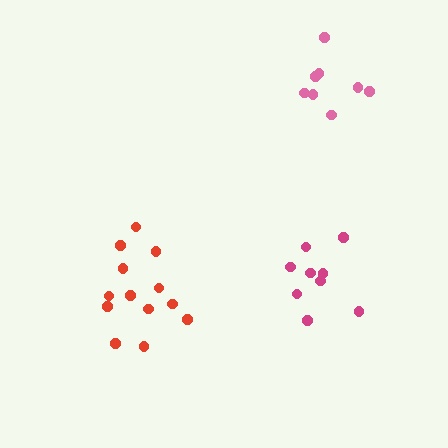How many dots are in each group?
Group 1: 9 dots, Group 2: 13 dots, Group 3: 8 dots (30 total).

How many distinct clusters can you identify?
There are 3 distinct clusters.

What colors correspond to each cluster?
The clusters are colored: magenta, red, pink.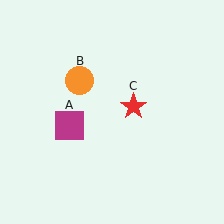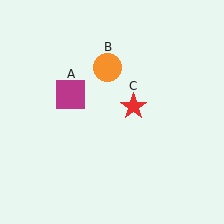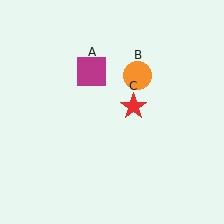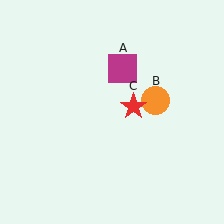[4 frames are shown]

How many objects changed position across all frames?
2 objects changed position: magenta square (object A), orange circle (object B).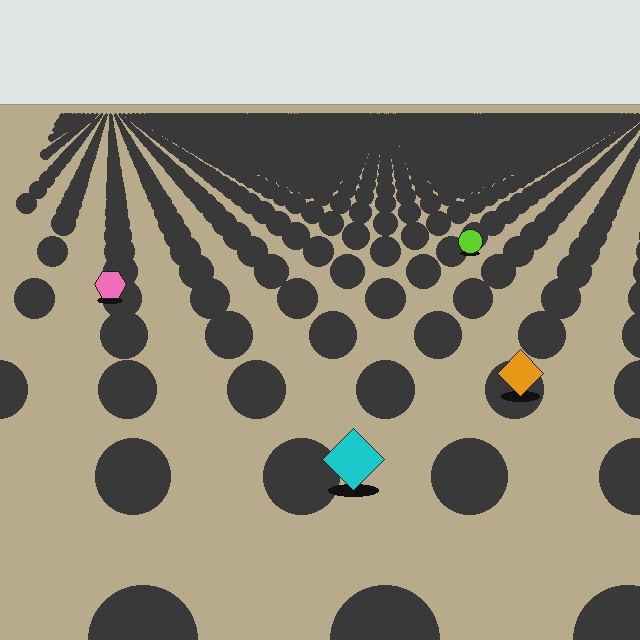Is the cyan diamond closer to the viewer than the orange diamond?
Yes. The cyan diamond is closer — you can tell from the texture gradient: the ground texture is coarser near it.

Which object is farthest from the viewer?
The lime circle is farthest from the viewer. It appears smaller and the ground texture around it is denser.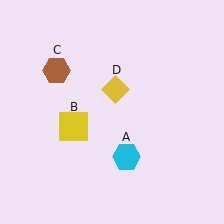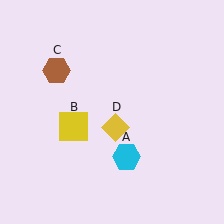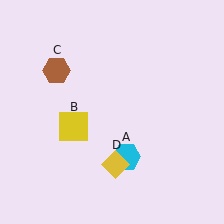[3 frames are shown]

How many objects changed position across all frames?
1 object changed position: yellow diamond (object D).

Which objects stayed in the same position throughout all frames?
Cyan hexagon (object A) and yellow square (object B) and brown hexagon (object C) remained stationary.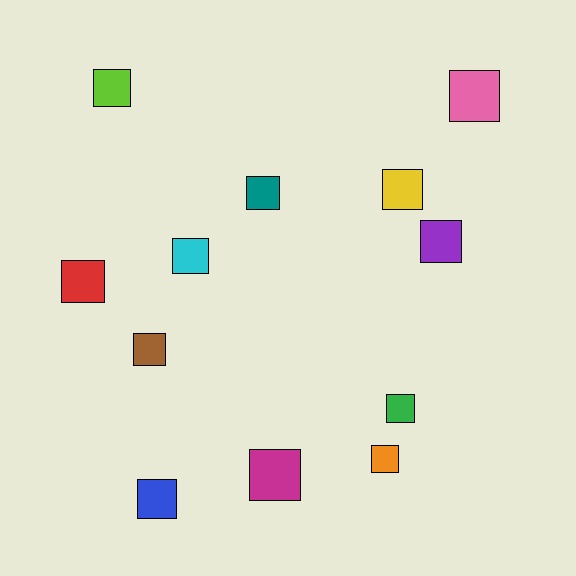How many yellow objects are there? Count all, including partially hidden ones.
There is 1 yellow object.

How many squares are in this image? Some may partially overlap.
There are 12 squares.